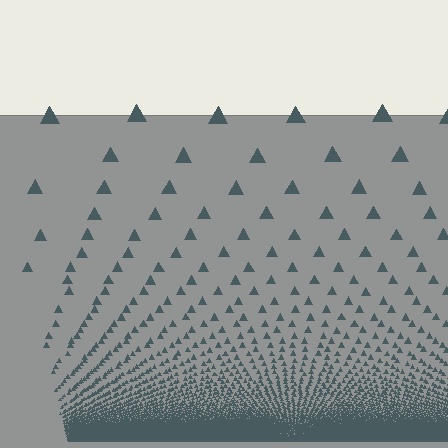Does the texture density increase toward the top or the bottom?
Density increases toward the bottom.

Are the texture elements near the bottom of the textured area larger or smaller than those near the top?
Smaller. The gradient is inverted — elements near the bottom are smaller and denser.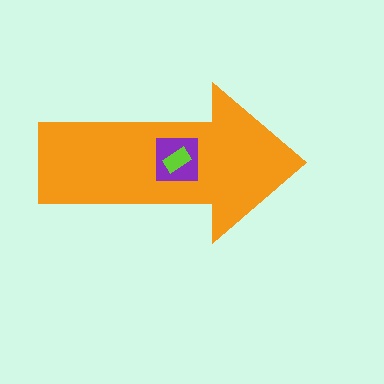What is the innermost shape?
The lime rectangle.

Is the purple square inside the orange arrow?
Yes.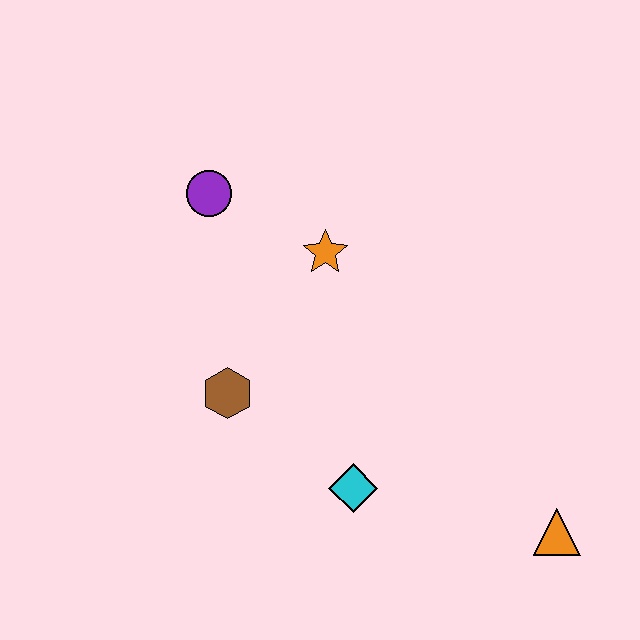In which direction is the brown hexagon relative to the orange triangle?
The brown hexagon is to the left of the orange triangle.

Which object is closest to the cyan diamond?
The brown hexagon is closest to the cyan diamond.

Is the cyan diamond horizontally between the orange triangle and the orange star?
Yes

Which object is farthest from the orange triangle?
The purple circle is farthest from the orange triangle.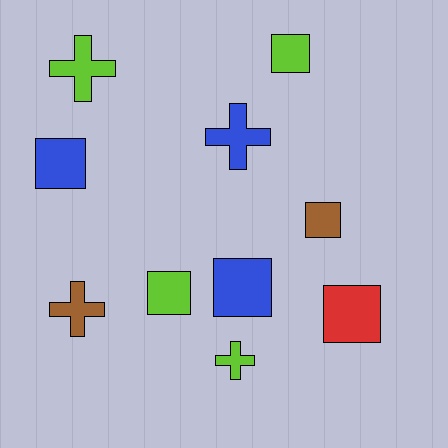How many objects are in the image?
There are 10 objects.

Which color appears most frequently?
Lime, with 4 objects.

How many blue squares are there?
There are 2 blue squares.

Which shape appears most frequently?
Square, with 6 objects.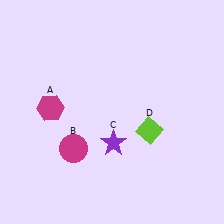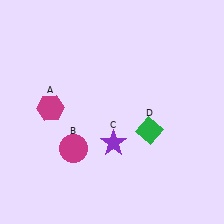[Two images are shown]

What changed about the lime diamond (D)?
In Image 1, D is lime. In Image 2, it changed to green.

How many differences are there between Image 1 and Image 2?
There is 1 difference between the two images.